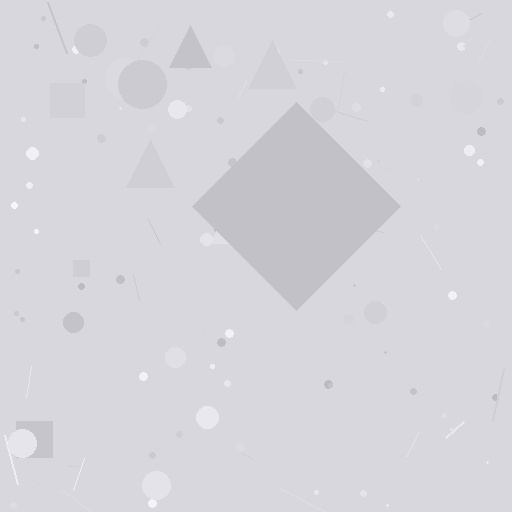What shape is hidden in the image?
A diamond is hidden in the image.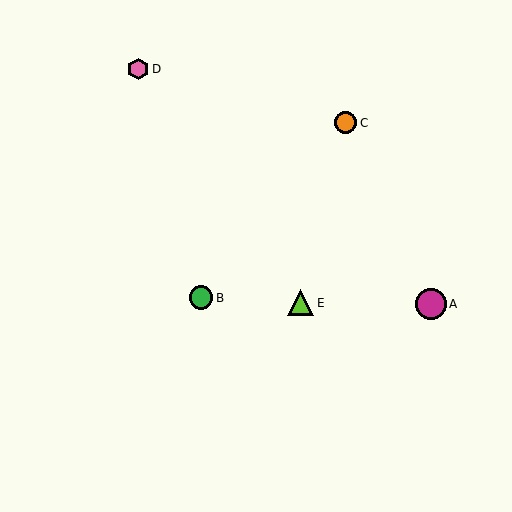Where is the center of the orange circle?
The center of the orange circle is at (345, 123).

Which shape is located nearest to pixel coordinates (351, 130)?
The orange circle (labeled C) at (345, 123) is nearest to that location.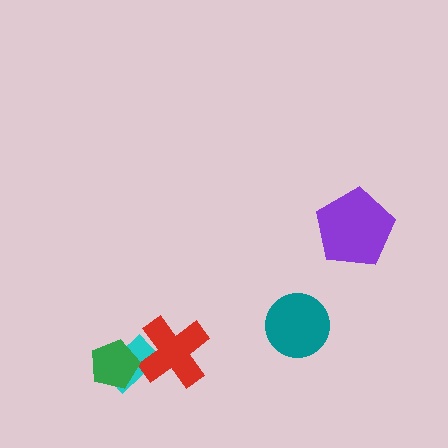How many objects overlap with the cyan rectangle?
2 objects overlap with the cyan rectangle.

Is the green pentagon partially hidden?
No, no other shape covers it.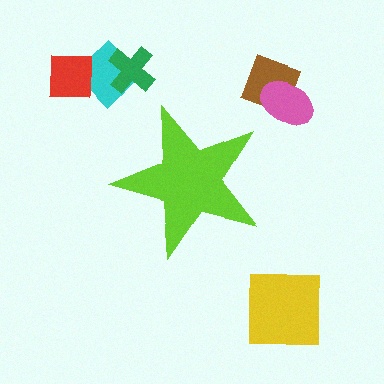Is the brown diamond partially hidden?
No, the brown diamond is fully visible.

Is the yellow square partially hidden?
No, the yellow square is fully visible.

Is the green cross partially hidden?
No, the green cross is fully visible.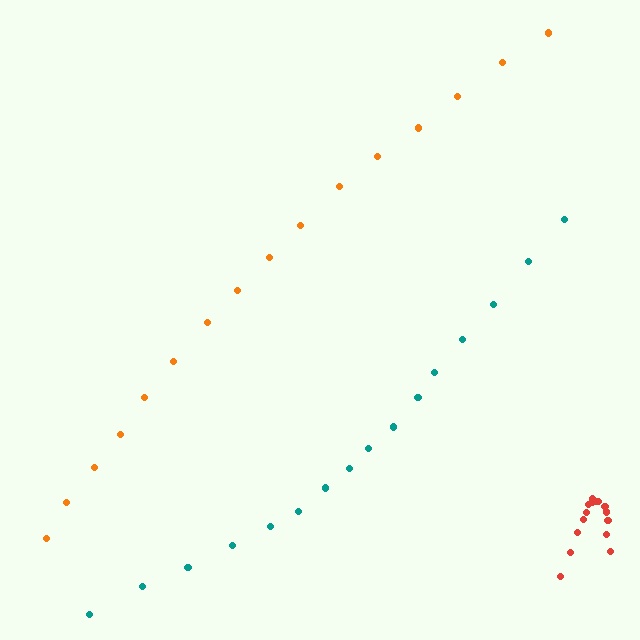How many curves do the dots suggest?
There are 3 distinct paths.